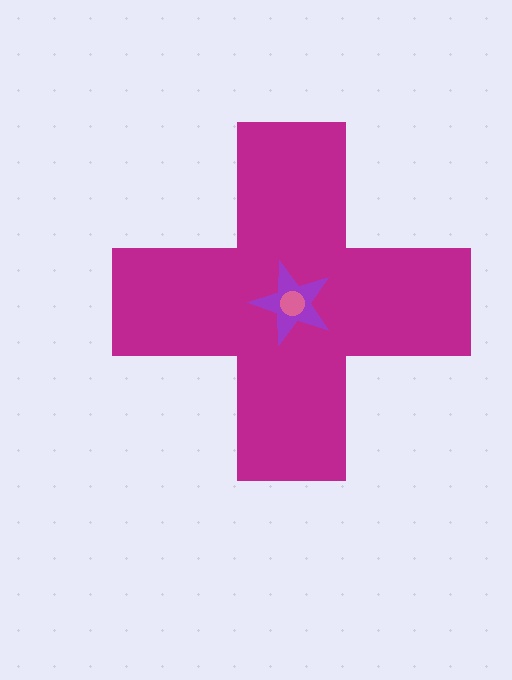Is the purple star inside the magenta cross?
Yes.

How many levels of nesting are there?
3.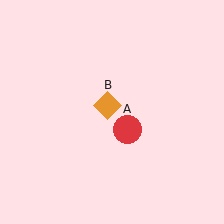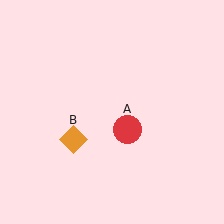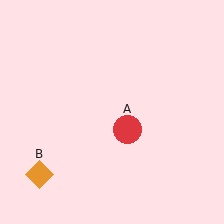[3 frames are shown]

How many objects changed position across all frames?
1 object changed position: orange diamond (object B).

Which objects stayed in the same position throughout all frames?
Red circle (object A) remained stationary.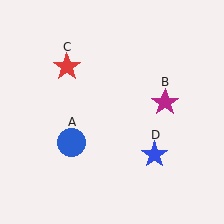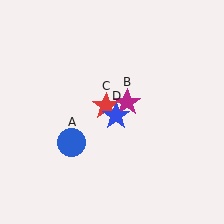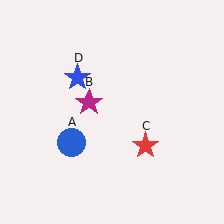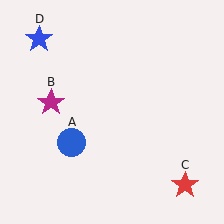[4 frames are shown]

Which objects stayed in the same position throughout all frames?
Blue circle (object A) remained stationary.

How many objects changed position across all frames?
3 objects changed position: magenta star (object B), red star (object C), blue star (object D).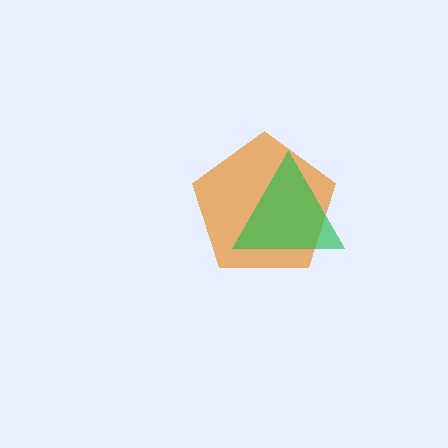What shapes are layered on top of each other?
The layered shapes are: an orange pentagon, a green triangle.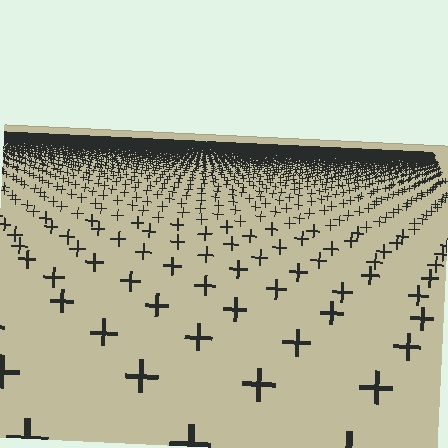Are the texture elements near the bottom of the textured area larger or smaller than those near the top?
Larger. Near the bottom, elements are closer to the viewer and appear at a bigger on-screen size.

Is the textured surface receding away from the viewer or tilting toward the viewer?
The surface is receding away from the viewer. Texture elements get smaller and denser toward the top.